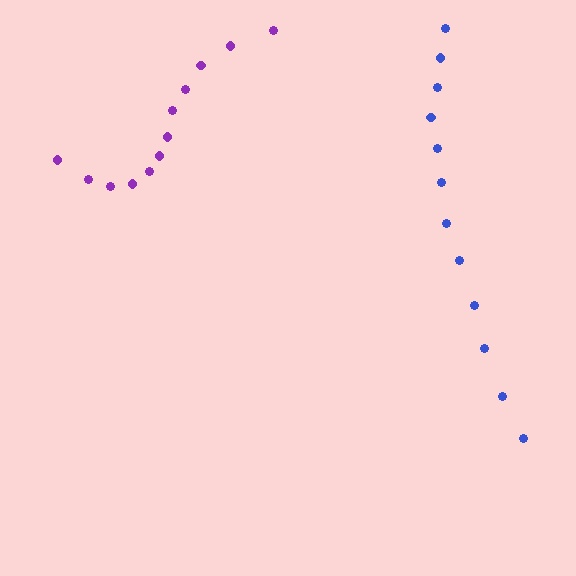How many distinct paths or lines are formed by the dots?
There are 2 distinct paths.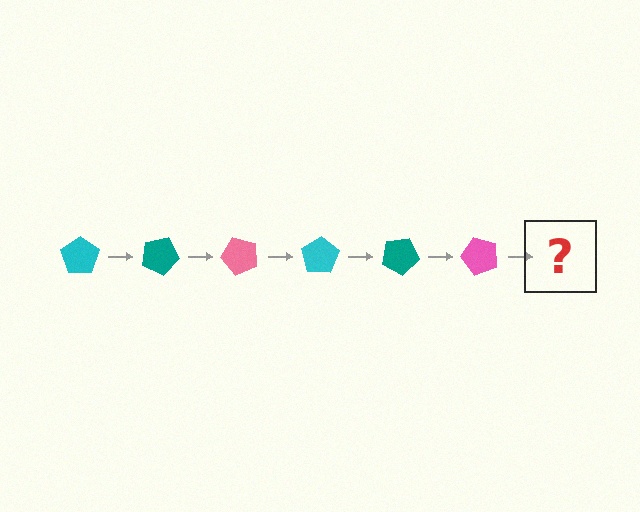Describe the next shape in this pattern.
It should be a cyan pentagon, rotated 150 degrees from the start.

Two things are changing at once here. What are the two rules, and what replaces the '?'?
The two rules are that it rotates 25 degrees each step and the color cycles through cyan, teal, and pink. The '?' should be a cyan pentagon, rotated 150 degrees from the start.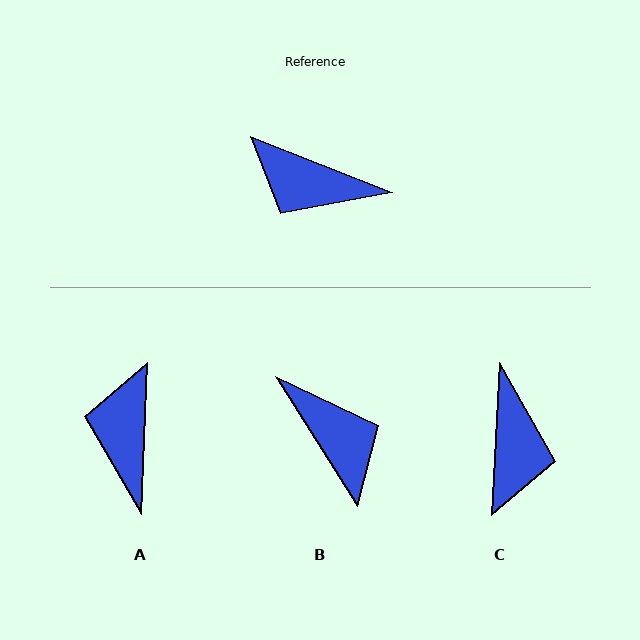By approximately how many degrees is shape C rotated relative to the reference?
Approximately 109 degrees counter-clockwise.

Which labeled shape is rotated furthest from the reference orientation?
B, about 144 degrees away.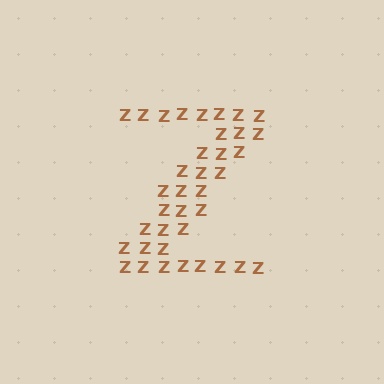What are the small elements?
The small elements are letter Z's.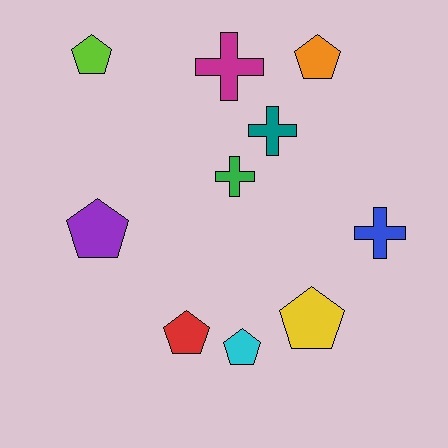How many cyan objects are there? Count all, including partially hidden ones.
There is 1 cyan object.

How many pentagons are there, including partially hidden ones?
There are 6 pentagons.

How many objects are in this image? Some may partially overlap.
There are 10 objects.